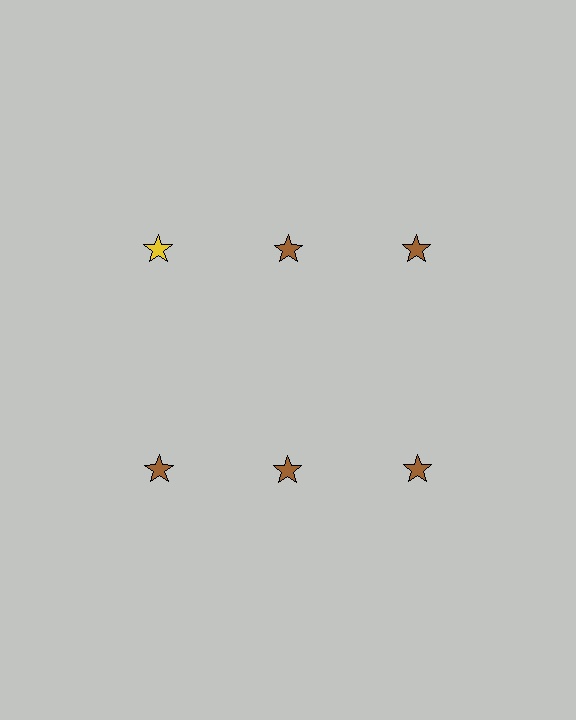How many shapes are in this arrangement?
There are 6 shapes arranged in a grid pattern.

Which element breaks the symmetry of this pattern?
The yellow star in the top row, leftmost column breaks the symmetry. All other shapes are brown stars.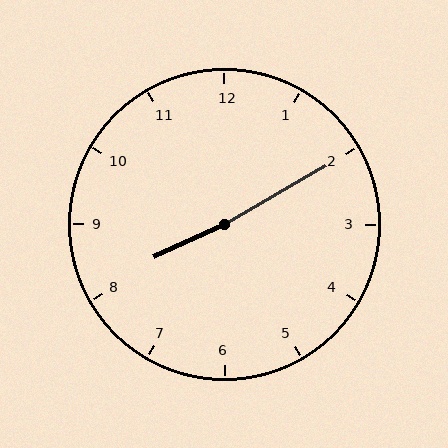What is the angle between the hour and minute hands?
Approximately 175 degrees.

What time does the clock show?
8:10.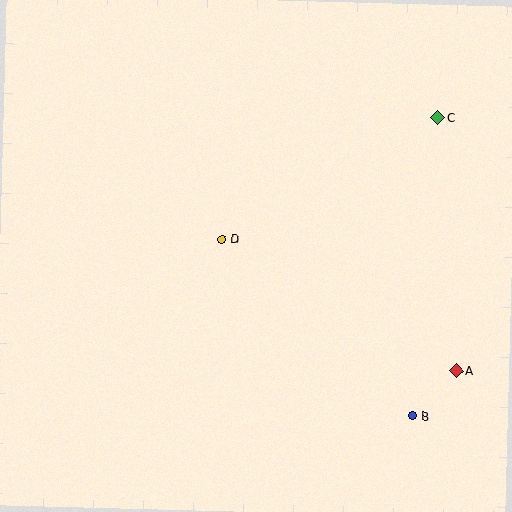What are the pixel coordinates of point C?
Point C is at (437, 117).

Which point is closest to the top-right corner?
Point C is closest to the top-right corner.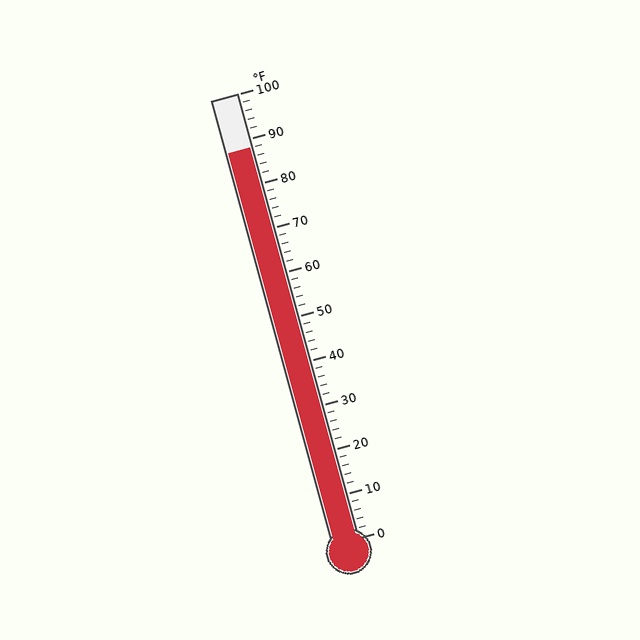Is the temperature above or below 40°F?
The temperature is above 40°F.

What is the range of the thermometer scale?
The thermometer scale ranges from 0°F to 100°F.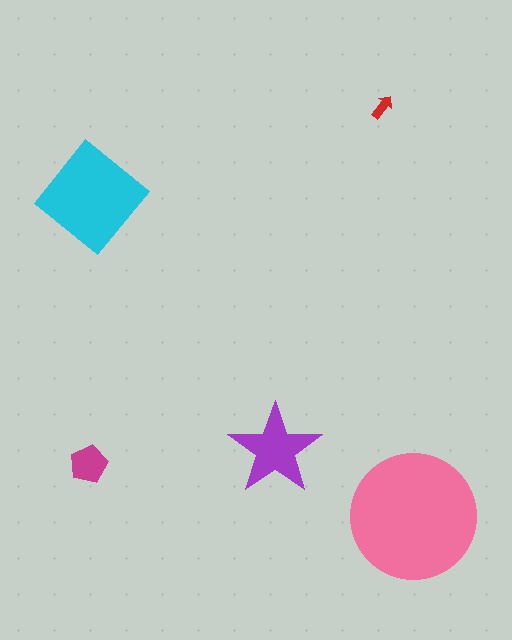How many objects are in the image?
There are 5 objects in the image.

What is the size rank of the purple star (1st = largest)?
3rd.